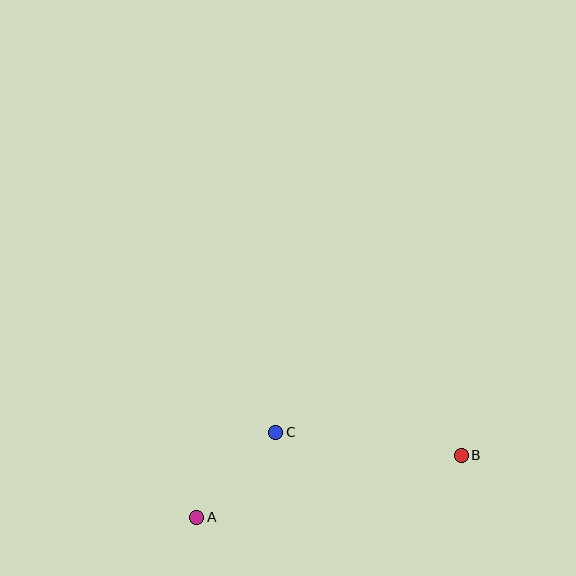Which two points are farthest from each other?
Points A and B are farthest from each other.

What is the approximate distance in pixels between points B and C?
The distance between B and C is approximately 187 pixels.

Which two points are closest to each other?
Points A and C are closest to each other.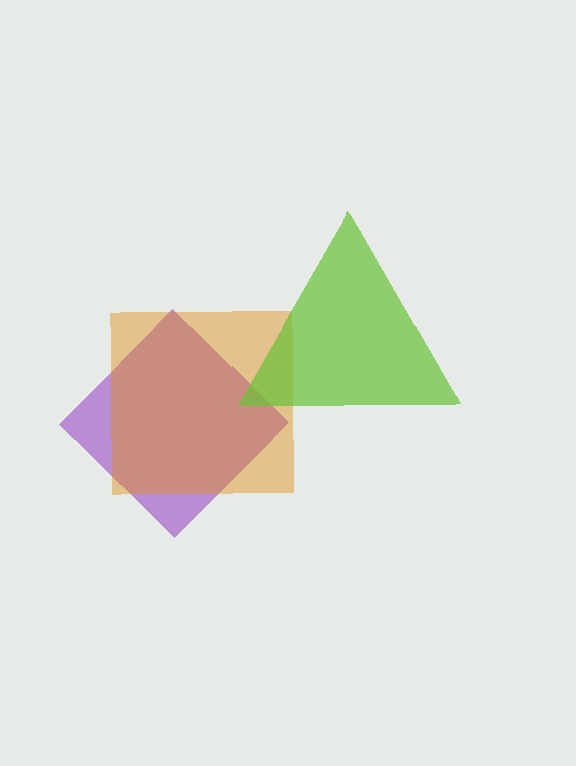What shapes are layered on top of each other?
The layered shapes are: a purple diamond, an orange square, a lime triangle.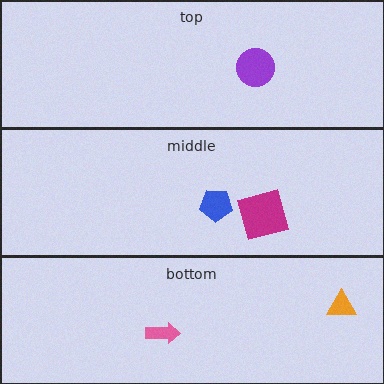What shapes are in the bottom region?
The pink arrow, the orange triangle.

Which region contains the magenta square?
The middle region.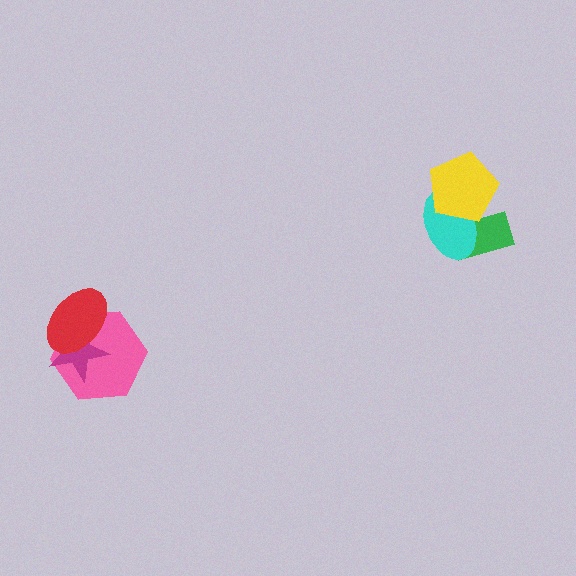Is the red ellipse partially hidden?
No, no other shape covers it.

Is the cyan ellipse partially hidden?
Yes, it is partially covered by another shape.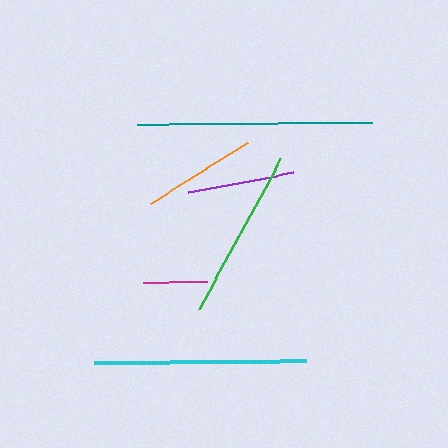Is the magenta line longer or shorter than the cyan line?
The cyan line is longer than the magenta line.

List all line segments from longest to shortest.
From longest to shortest: teal, cyan, green, orange, purple, magenta.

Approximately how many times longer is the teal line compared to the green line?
The teal line is approximately 1.4 times the length of the green line.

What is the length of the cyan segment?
The cyan segment is approximately 212 pixels long.